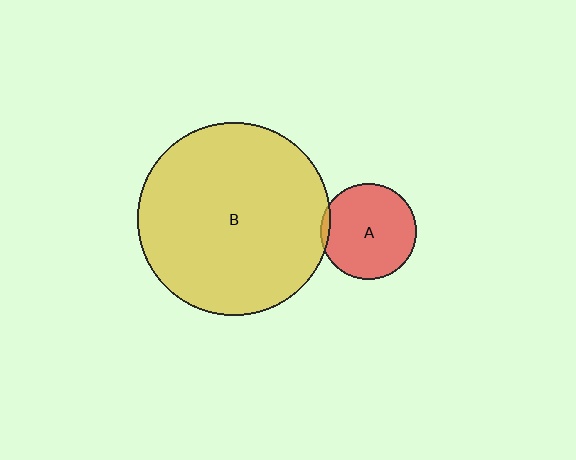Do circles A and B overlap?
Yes.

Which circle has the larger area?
Circle B (yellow).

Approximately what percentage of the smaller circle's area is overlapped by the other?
Approximately 5%.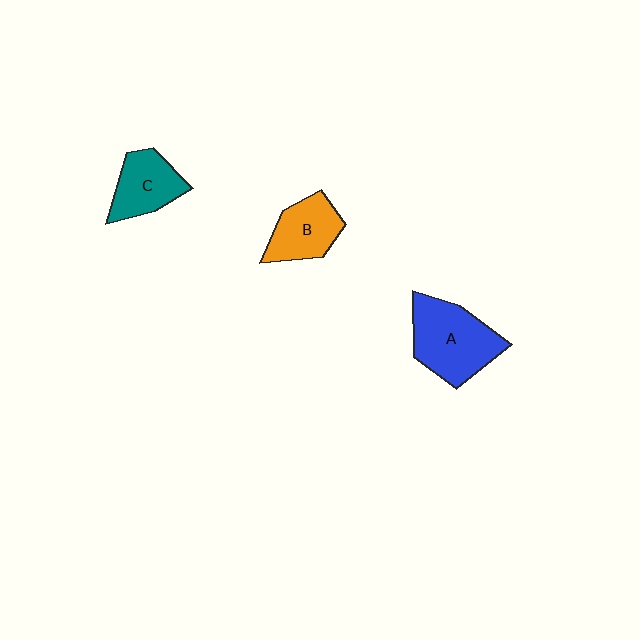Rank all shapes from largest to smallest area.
From largest to smallest: A (blue), B (orange), C (teal).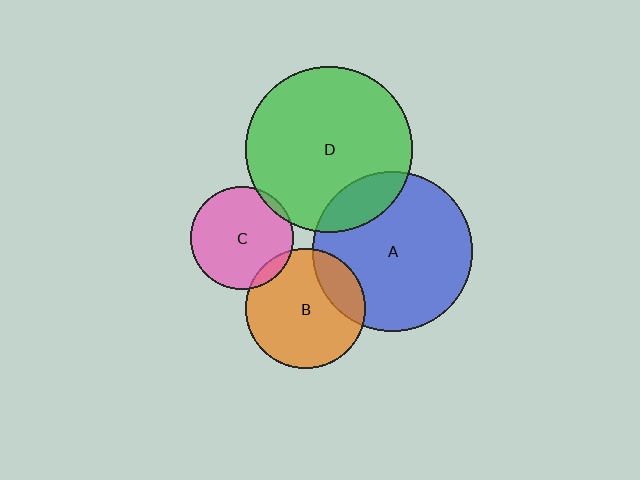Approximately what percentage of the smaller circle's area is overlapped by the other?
Approximately 10%.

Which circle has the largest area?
Circle D (green).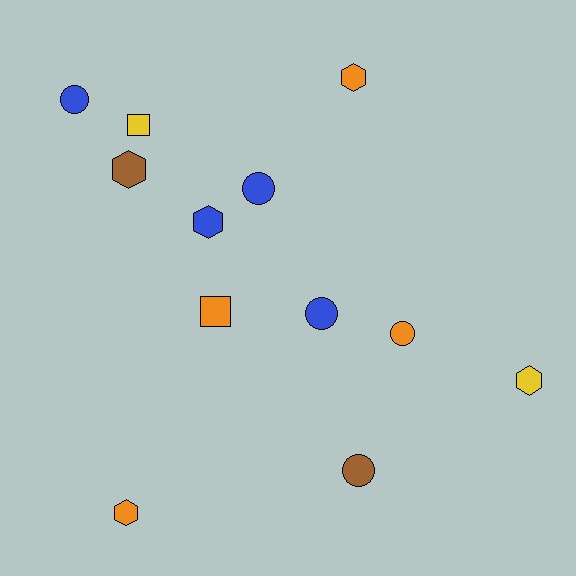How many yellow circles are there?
There are no yellow circles.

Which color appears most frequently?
Orange, with 4 objects.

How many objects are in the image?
There are 12 objects.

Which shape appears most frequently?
Circle, with 5 objects.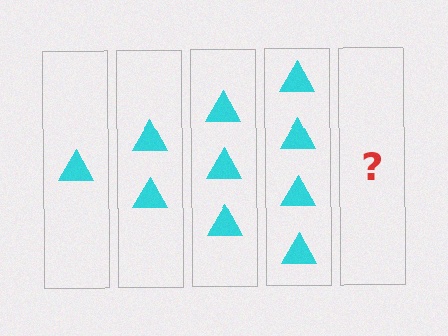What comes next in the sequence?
The next element should be 5 triangles.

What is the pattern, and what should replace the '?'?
The pattern is that each step adds one more triangle. The '?' should be 5 triangles.